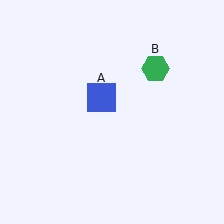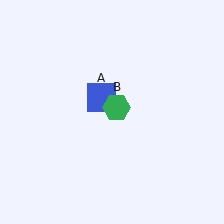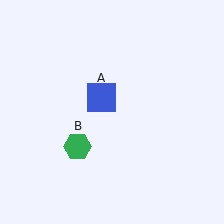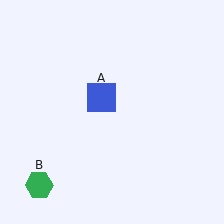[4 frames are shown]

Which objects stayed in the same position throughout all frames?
Blue square (object A) remained stationary.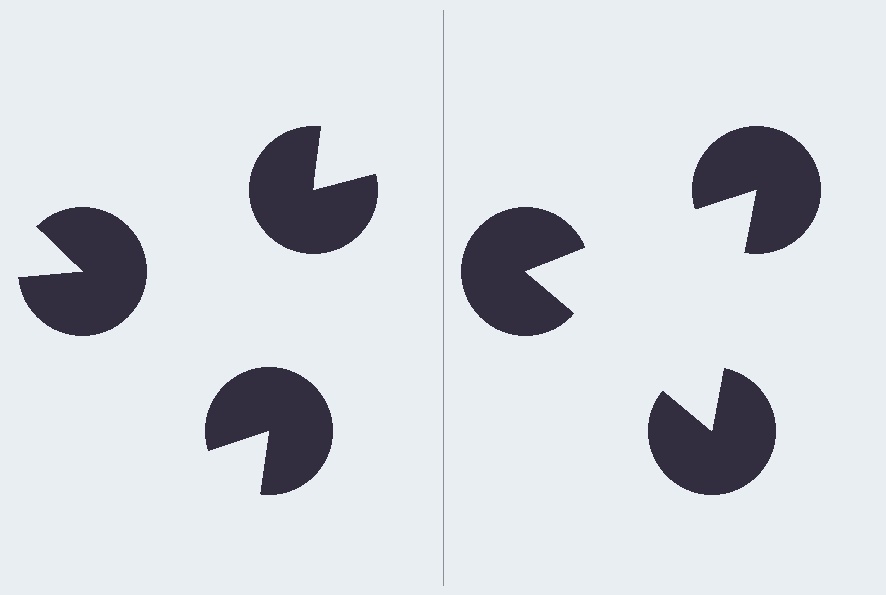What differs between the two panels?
The pac-man discs are positioned identically on both sides; only the wedge orientations differ. On the right they align to a triangle; on the left they are misaligned.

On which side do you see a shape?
An illusory triangle appears on the right side. On the left side the wedge cuts are rotated, so no coherent shape forms.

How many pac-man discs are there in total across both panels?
6 — 3 on each side.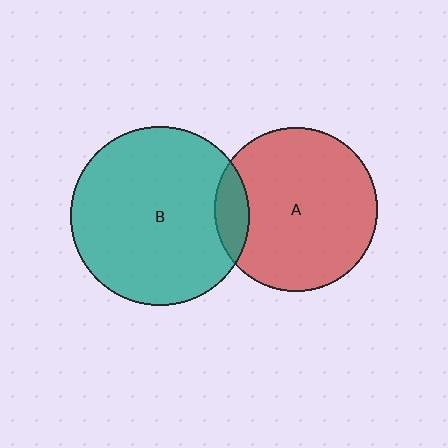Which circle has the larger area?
Circle B (teal).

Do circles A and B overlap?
Yes.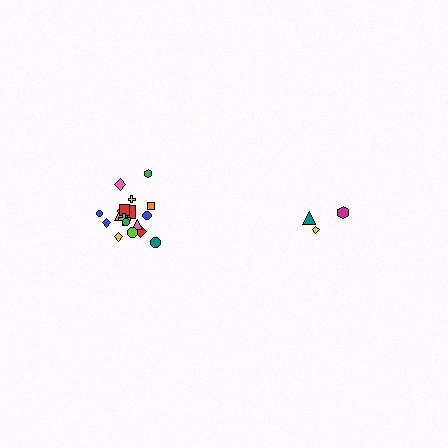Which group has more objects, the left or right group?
The left group.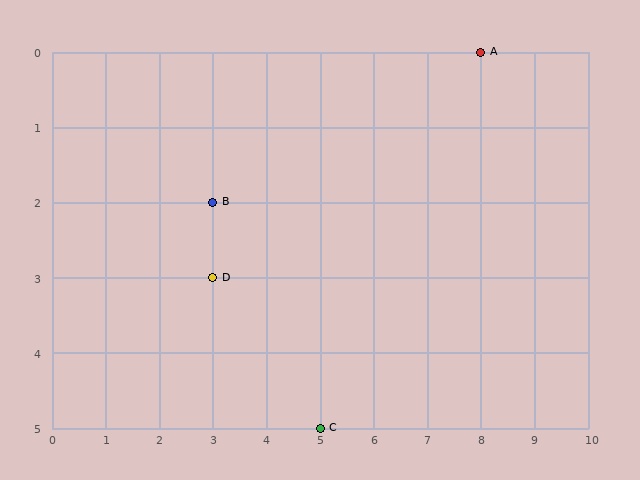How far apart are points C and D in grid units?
Points C and D are 2 columns and 2 rows apart (about 2.8 grid units diagonally).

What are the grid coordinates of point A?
Point A is at grid coordinates (8, 0).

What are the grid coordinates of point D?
Point D is at grid coordinates (3, 3).